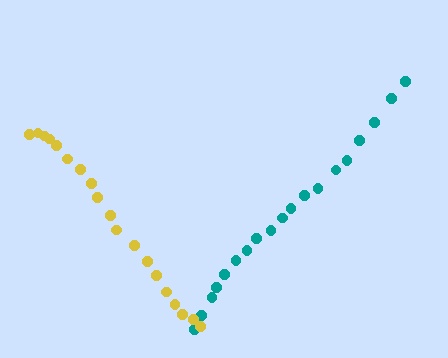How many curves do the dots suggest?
There are 2 distinct paths.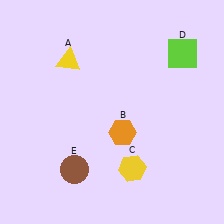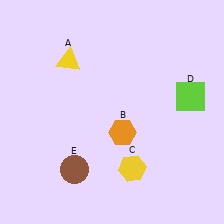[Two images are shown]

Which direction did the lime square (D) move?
The lime square (D) moved down.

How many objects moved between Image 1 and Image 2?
1 object moved between the two images.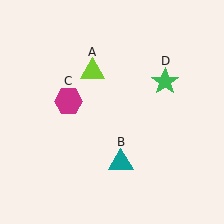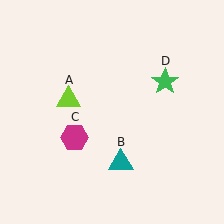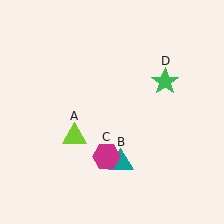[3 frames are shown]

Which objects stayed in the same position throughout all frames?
Teal triangle (object B) and green star (object D) remained stationary.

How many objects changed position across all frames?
2 objects changed position: lime triangle (object A), magenta hexagon (object C).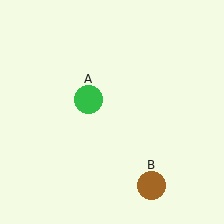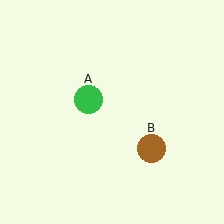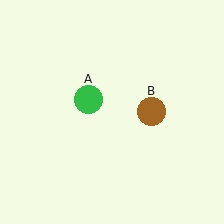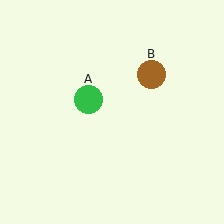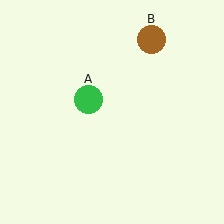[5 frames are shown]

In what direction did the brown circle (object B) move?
The brown circle (object B) moved up.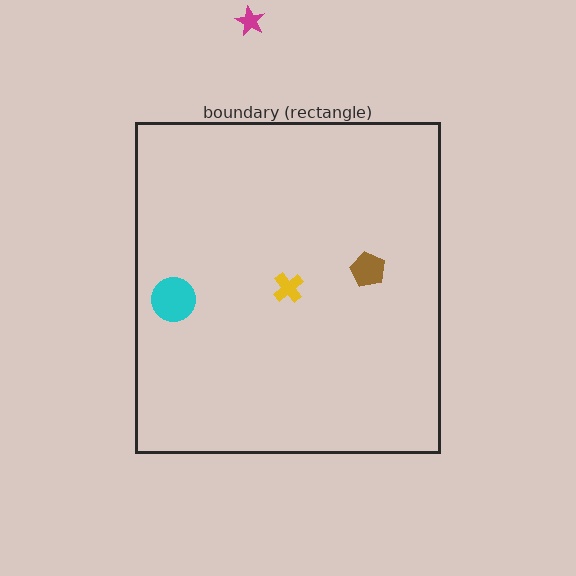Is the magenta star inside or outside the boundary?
Outside.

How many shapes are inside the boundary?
3 inside, 1 outside.